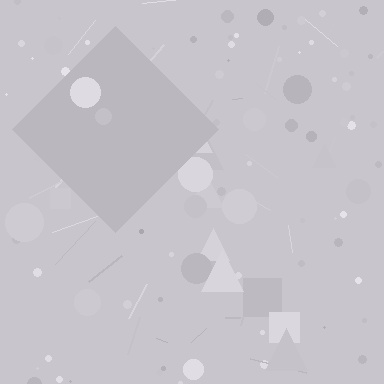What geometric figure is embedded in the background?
A diamond is embedded in the background.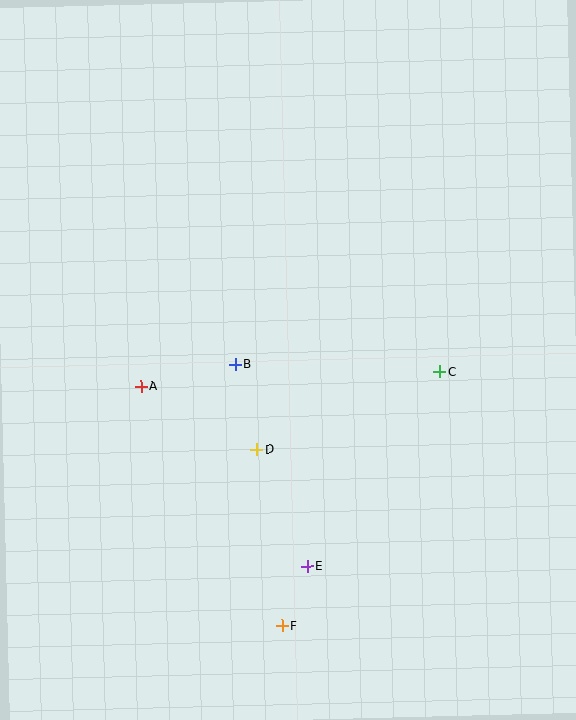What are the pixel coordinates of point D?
Point D is at (257, 450).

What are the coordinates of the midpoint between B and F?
The midpoint between B and F is at (259, 495).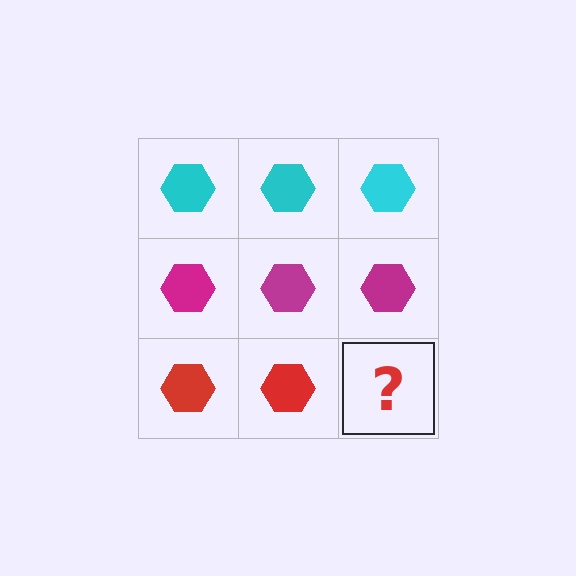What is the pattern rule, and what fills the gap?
The rule is that each row has a consistent color. The gap should be filled with a red hexagon.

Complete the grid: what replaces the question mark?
The question mark should be replaced with a red hexagon.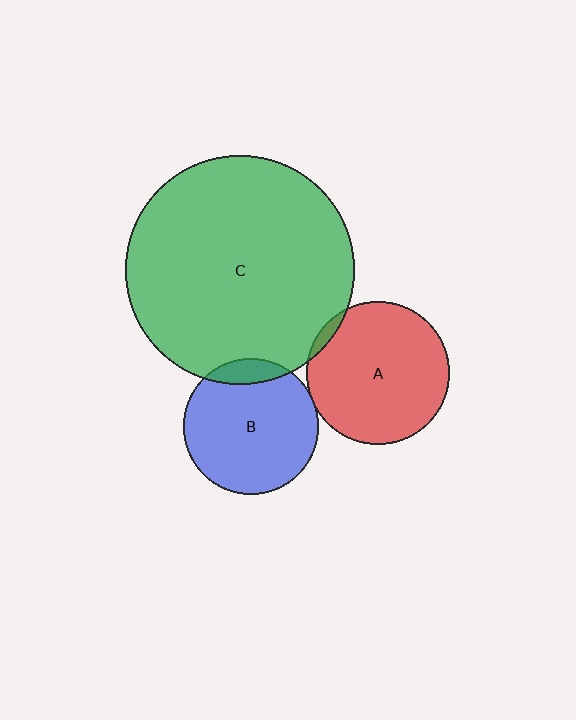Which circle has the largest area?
Circle C (green).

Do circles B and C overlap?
Yes.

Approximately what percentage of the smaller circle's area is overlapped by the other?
Approximately 10%.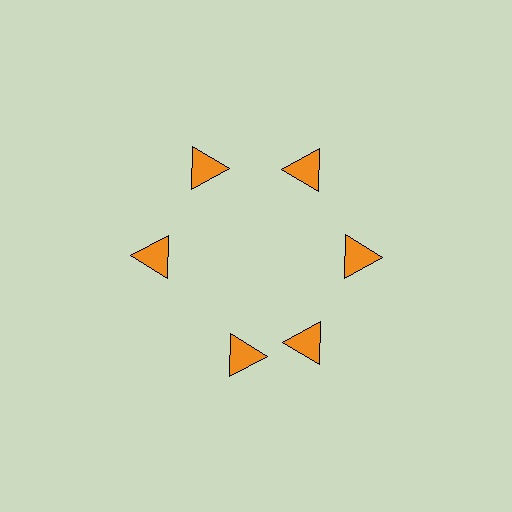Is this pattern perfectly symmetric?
No. The 6 orange triangles are arranged in a ring, but one element near the 7 o'clock position is rotated out of alignment along the ring, breaking the 6-fold rotational symmetry.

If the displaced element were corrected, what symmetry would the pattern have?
It would have 6-fold rotational symmetry — the pattern would map onto itself every 60 degrees.